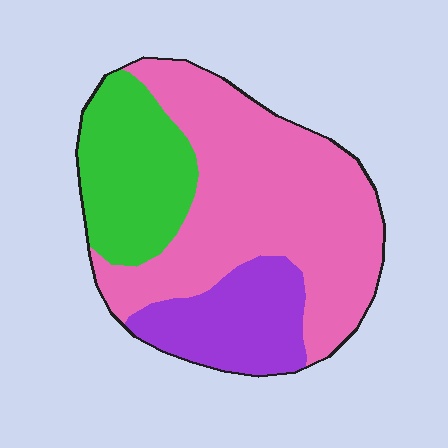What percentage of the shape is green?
Green covers around 25% of the shape.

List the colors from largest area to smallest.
From largest to smallest: pink, green, purple.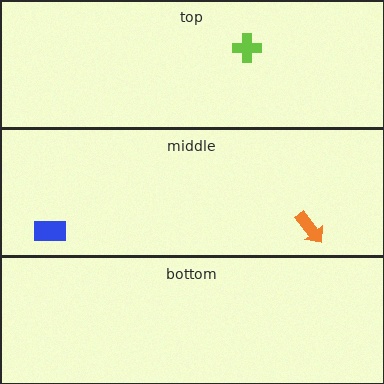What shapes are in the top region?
The lime cross.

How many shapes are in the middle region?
2.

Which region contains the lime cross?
The top region.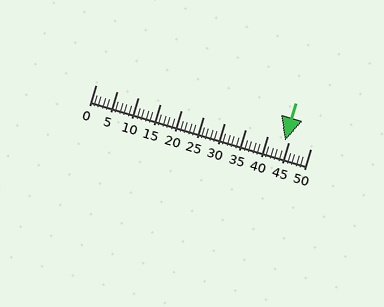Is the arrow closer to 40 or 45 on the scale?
The arrow is closer to 45.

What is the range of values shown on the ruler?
The ruler shows values from 0 to 50.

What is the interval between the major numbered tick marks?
The major tick marks are spaced 5 units apart.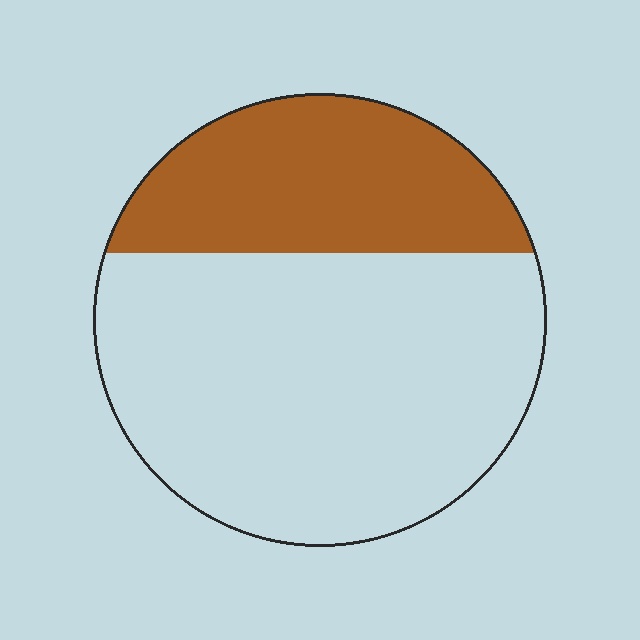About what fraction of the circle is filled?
About one third (1/3).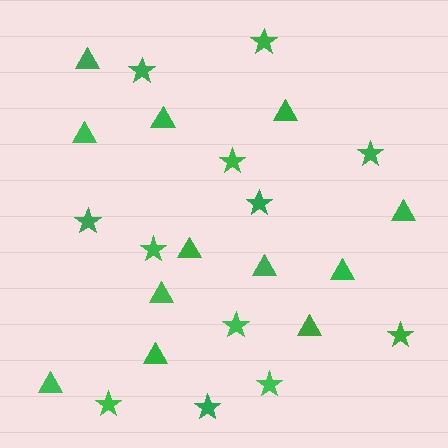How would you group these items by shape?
There are 2 groups: one group of triangles (12) and one group of stars (12).